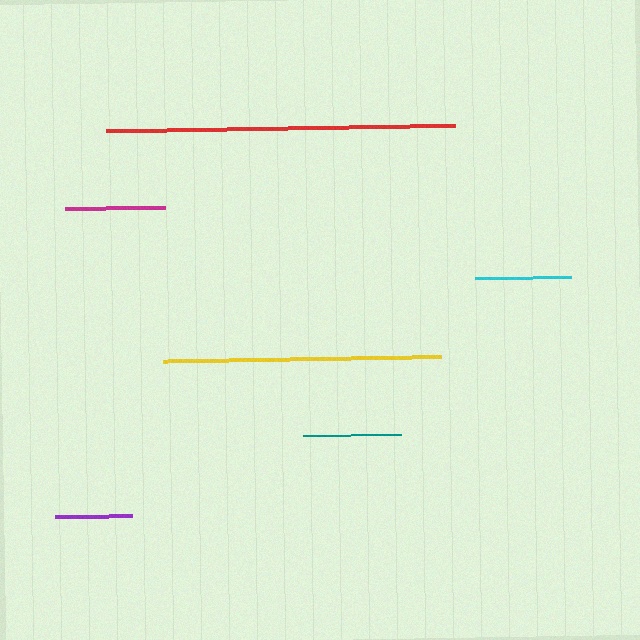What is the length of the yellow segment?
The yellow segment is approximately 277 pixels long.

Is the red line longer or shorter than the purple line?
The red line is longer than the purple line.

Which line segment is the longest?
The red line is the longest at approximately 349 pixels.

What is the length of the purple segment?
The purple segment is approximately 78 pixels long.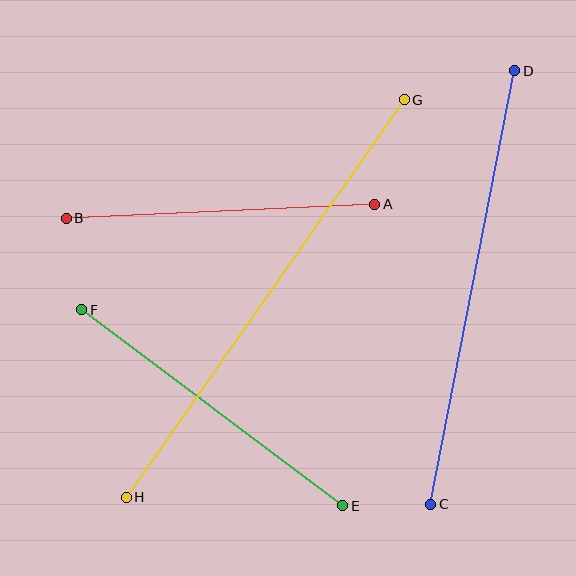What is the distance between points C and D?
The distance is approximately 442 pixels.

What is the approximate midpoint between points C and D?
The midpoint is at approximately (473, 288) pixels.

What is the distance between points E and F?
The distance is approximately 326 pixels.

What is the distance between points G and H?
The distance is approximately 485 pixels.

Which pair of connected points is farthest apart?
Points G and H are farthest apart.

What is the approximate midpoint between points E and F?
The midpoint is at approximately (212, 408) pixels.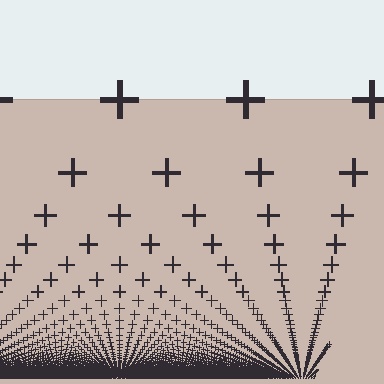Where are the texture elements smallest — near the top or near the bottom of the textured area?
Near the bottom.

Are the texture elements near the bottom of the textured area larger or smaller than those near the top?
Smaller. The gradient is inverted — elements near the bottom are smaller and denser.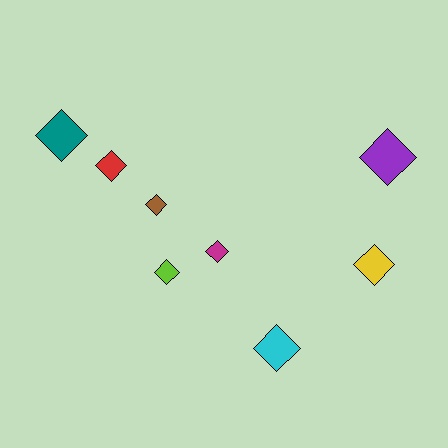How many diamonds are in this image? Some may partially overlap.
There are 8 diamonds.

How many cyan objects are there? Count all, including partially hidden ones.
There is 1 cyan object.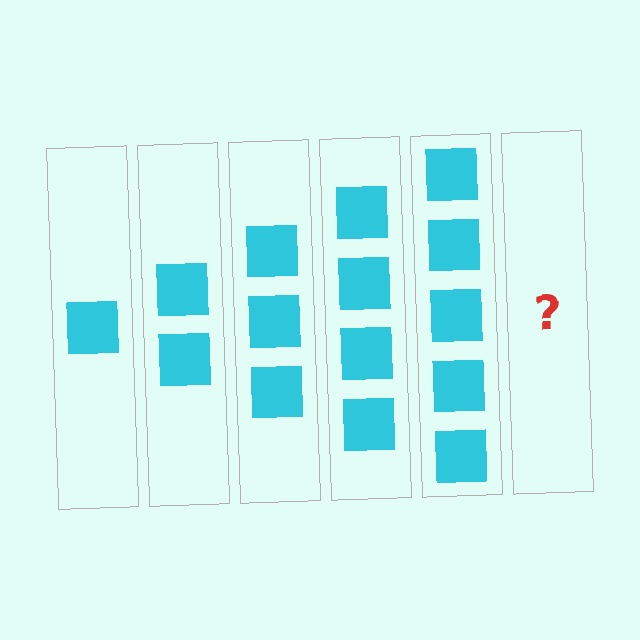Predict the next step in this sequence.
The next step is 6 squares.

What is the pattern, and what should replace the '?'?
The pattern is that each step adds one more square. The '?' should be 6 squares.